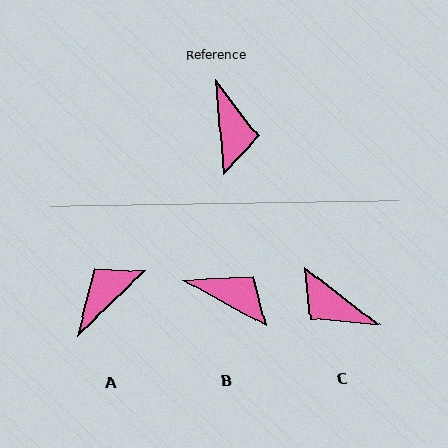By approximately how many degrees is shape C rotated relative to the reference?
Approximately 133 degrees clockwise.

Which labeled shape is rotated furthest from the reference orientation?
C, about 133 degrees away.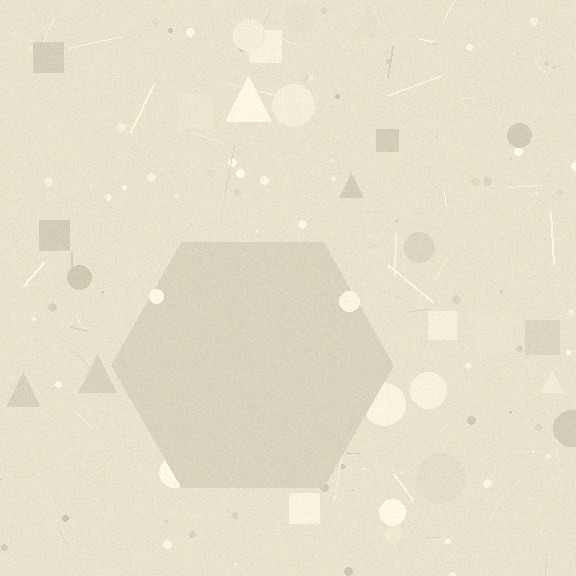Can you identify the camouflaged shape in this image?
The camouflaged shape is a hexagon.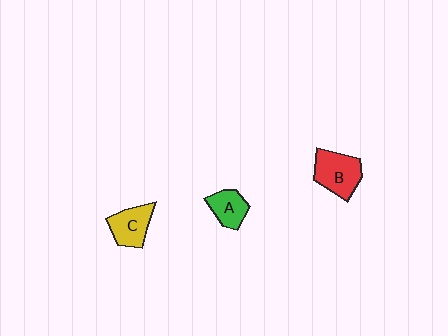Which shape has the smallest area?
Shape A (green).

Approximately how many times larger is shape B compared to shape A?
Approximately 1.5 times.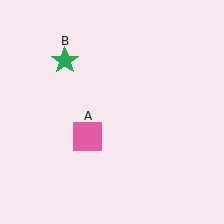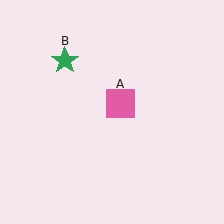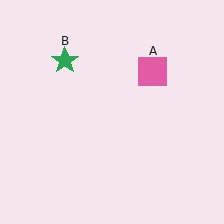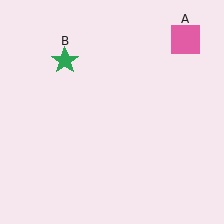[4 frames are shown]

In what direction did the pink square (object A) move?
The pink square (object A) moved up and to the right.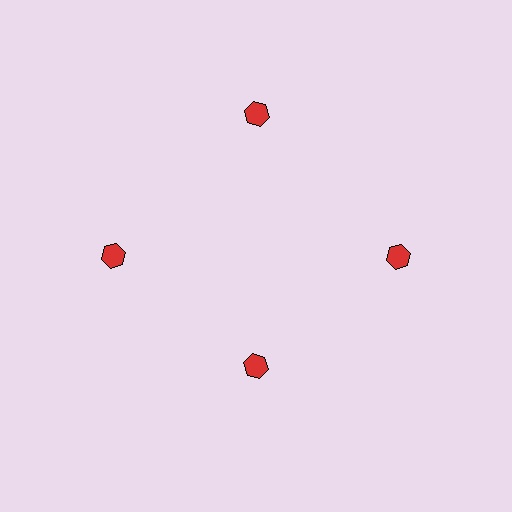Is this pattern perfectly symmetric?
No. The 4 red hexagons are arranged in a ring, but one element near the 6 o'clock position is pulled inward toward the center, breaking the 4-fold rotational symmetry.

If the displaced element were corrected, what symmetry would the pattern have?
It would have 4-fold rotational symmetry — the pattern would map onto itself every 90 degrees.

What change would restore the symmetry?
The symmetry would be restored by moving it outward, back onto the ring so that all 4 hexagons sit at equal angles and equal distance from the center.